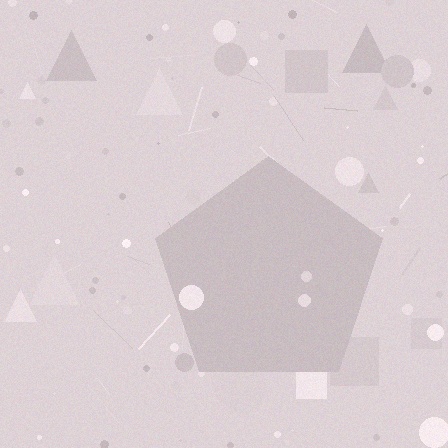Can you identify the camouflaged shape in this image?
The camouflaged shape is a pentagon.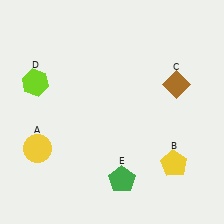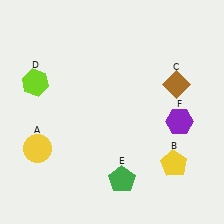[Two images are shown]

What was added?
A purple hexagon (F) was added in Image 2.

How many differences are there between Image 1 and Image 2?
There is 1 difference between the two images.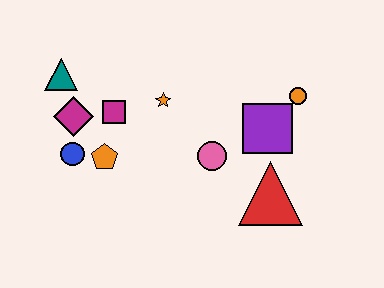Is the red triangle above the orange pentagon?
No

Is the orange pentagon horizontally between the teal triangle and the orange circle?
Yes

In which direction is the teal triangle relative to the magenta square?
The teal triangle is to the left of the magenta square.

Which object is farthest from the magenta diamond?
The orange circle is farthest from the magenta diamond.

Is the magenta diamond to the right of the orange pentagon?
No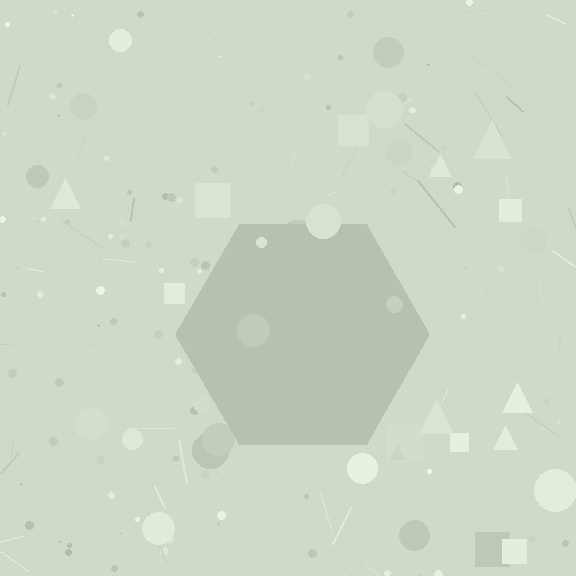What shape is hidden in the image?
A hexagon is hidden in the image.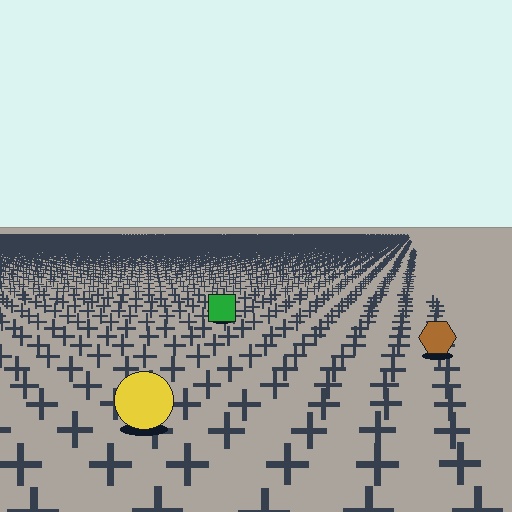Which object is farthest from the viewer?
The green square is farthest from the viewer. It appears smaller and the ground texture around it is denser.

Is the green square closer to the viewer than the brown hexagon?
No. The brown hexagon is closer — you can tell from the texture gradient: the ground texture is coarser near it.